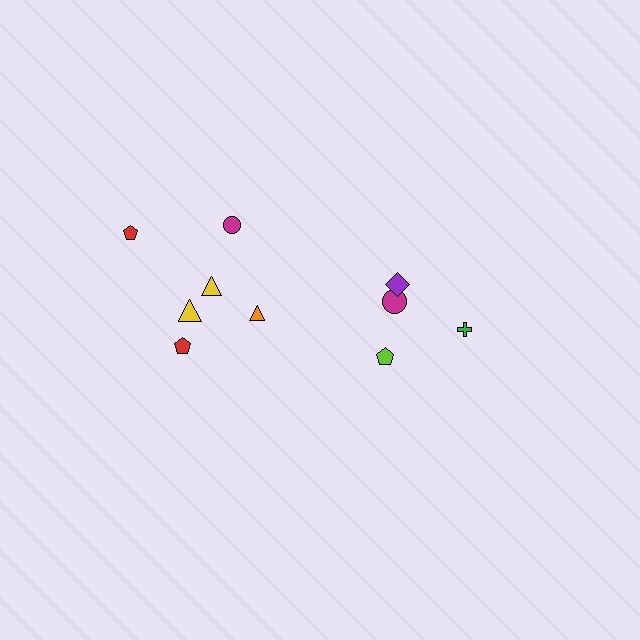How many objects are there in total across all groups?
There are 10 objects.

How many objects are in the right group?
There are 4 objects.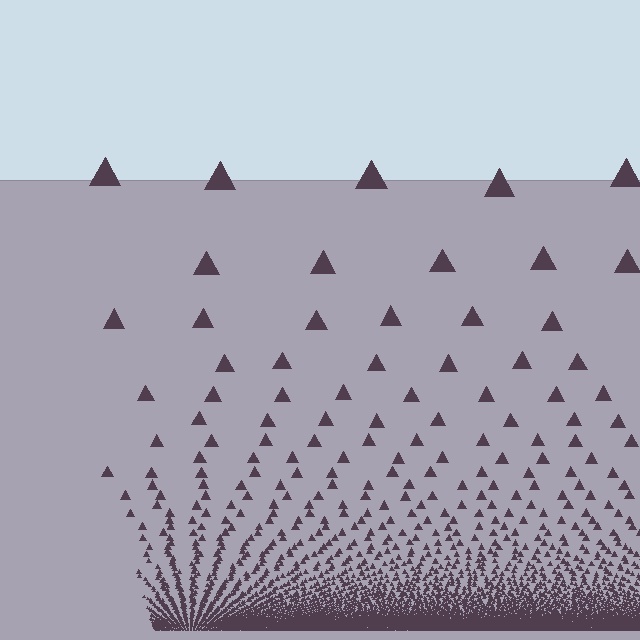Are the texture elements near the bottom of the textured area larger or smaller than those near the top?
Smaller. The gradient is inverted — elements near the bottom are smaller and denser.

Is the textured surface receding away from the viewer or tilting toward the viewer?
The surface appears to tilt toward the viewer. Texture elements get larger and sparser toward the top.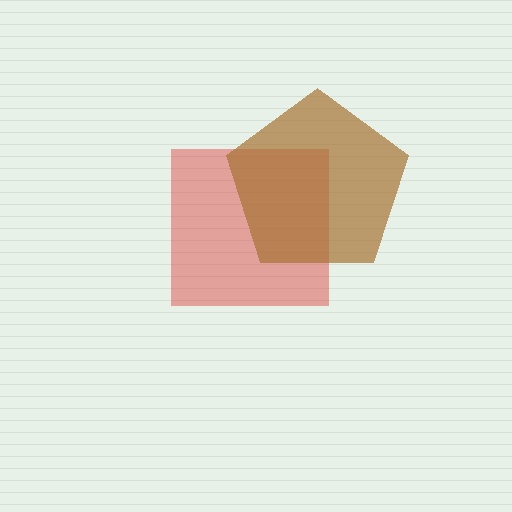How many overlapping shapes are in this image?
There are 2 overlapping shapes in the image.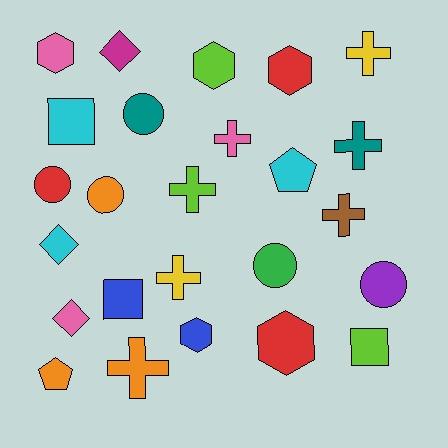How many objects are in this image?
There are 25 objects.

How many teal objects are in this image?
There are 2 teal objects.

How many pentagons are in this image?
There are 2 pentagons.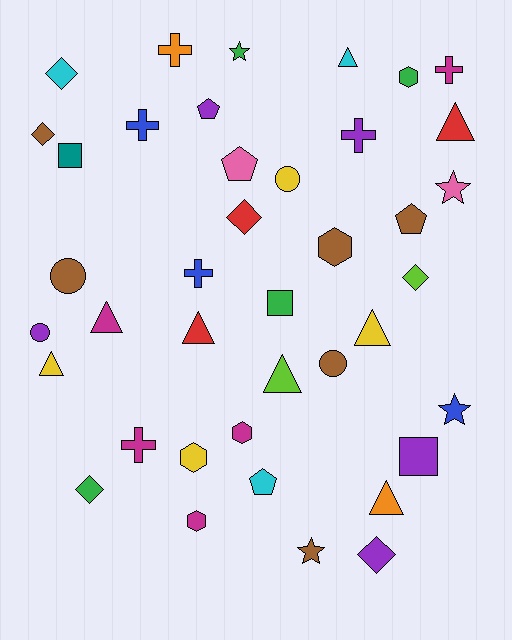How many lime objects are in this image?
There are 2 lime objects.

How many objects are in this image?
There are 40 objects.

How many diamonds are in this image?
There are 6 diamonds.